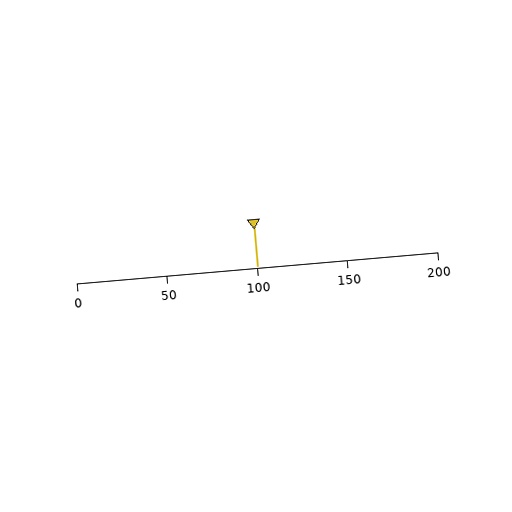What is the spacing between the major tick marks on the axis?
The major ticks are spaced 50 apart.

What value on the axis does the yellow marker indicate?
The marker indicates approximately 100.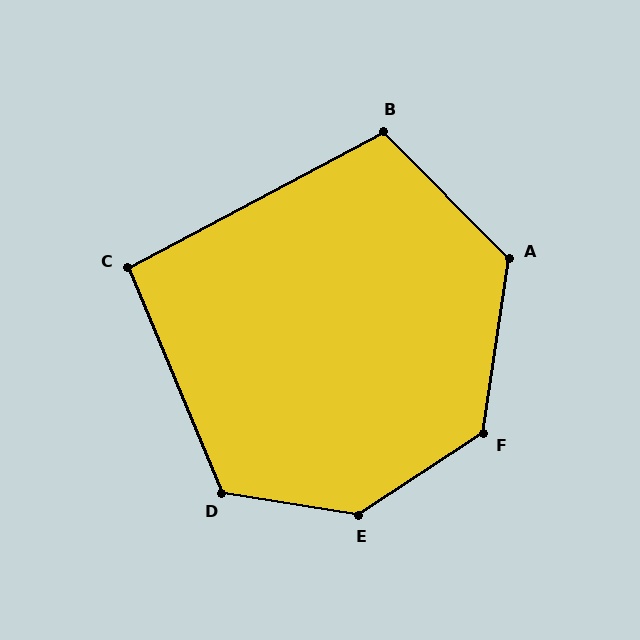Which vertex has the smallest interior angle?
C, at approximately 96 degrees.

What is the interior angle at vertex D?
Approximately 122 degrees (obtuse).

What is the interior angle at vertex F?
Approximately 132 degrees (obtuse).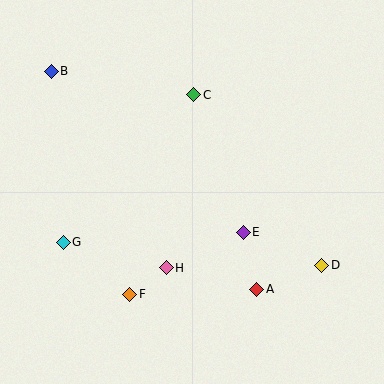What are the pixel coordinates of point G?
Point G is at (63, 242).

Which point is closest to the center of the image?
Point E at (243, 232) is closest to the center.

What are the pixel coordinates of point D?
Point D is at (322, 265).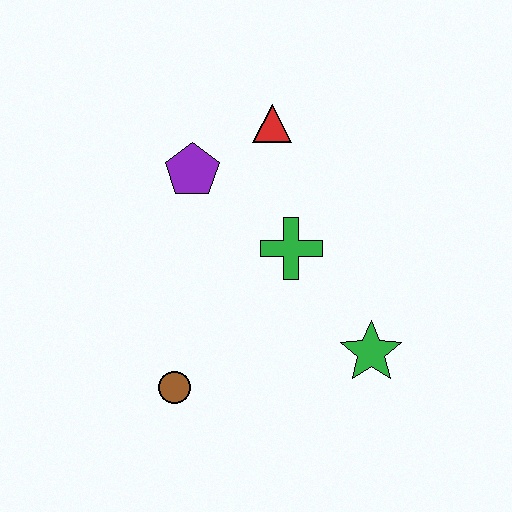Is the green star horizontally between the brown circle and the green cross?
No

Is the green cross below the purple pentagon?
Yes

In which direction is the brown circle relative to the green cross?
The brown circle is below the green cross.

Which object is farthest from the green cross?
The brown circle is farthest from the green cross.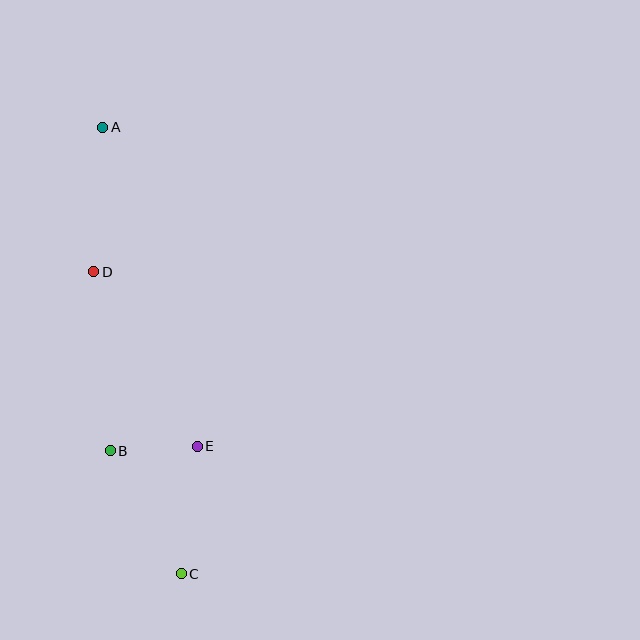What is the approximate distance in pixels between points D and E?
The distance between D and E is approximately 203 pixels.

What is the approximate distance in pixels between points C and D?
The distance between C and D is approximately 314 pixels.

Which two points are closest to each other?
Points B and E are closest to each other.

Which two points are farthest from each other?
Points A and C are farthest from each other.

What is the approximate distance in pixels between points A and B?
The distance between A and B is approximately 324 pixels.